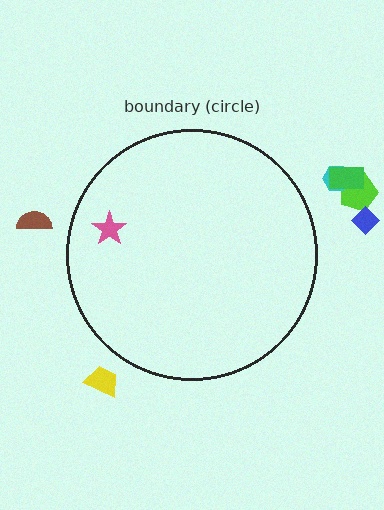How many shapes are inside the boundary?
1 inside, 6 outside.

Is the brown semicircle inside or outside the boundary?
Outside.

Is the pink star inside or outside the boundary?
Inside.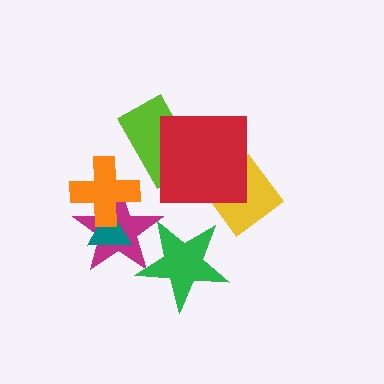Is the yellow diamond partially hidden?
Yes, it is partially covered by another shape.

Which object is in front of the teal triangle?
The orange cross is in front of the teal triangle.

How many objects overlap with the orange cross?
2 objects overlap with the orange cross.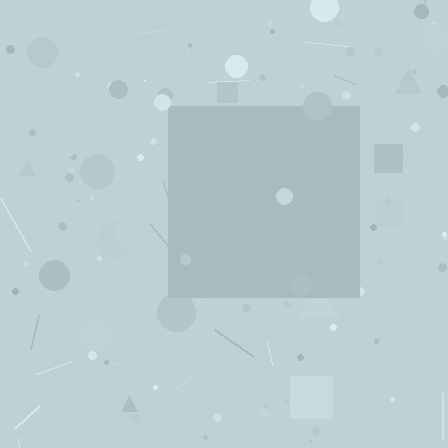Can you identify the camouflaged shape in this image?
The camouflaged shape is a square.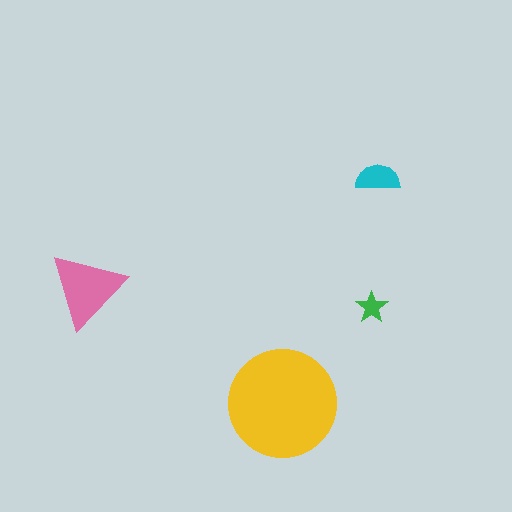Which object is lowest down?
The yellow circle is bottommost.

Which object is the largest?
The yellow circle.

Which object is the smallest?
The green star.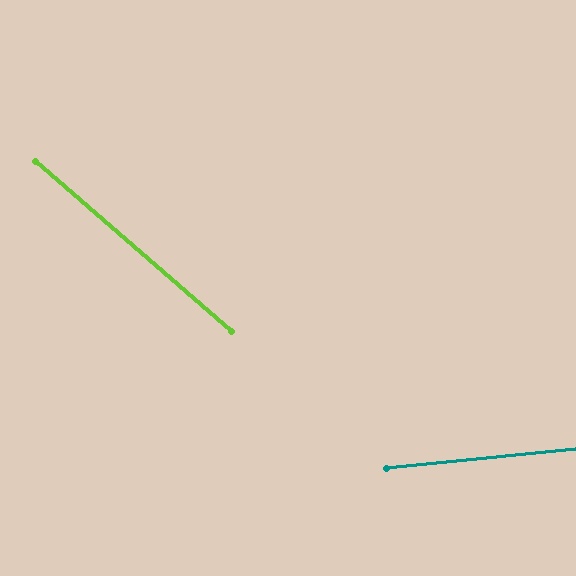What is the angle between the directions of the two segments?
Approximately 47 degrees.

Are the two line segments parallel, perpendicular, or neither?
Neither parallel nor perpendicular — they differ by about 47°.